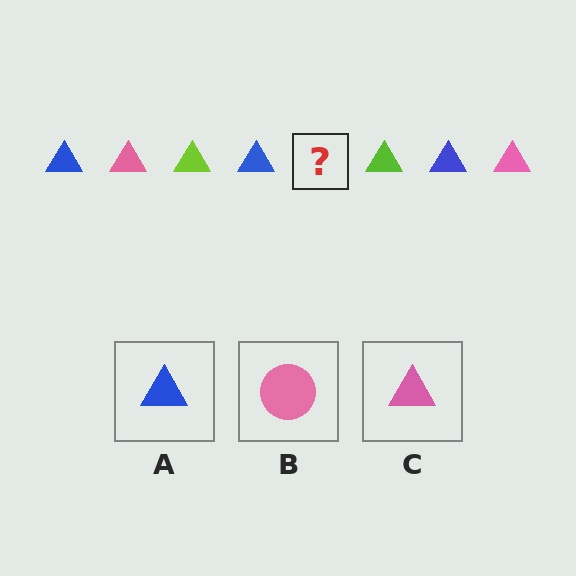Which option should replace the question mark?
Option C.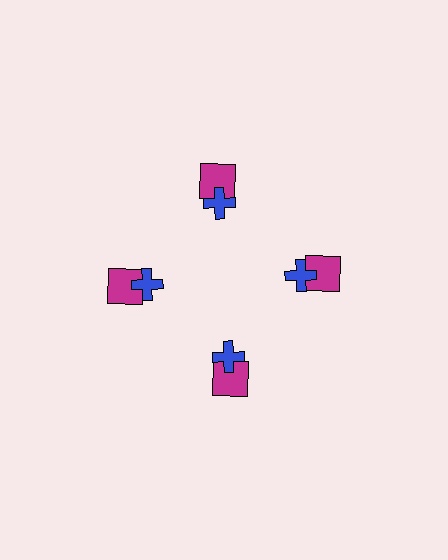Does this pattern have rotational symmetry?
Yes, this pattern has 4-fold rotational symmetry. It looks the same after rotating 90 degrees around the center.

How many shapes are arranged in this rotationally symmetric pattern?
There are 8 shapes, arranged in 4 groups of 2.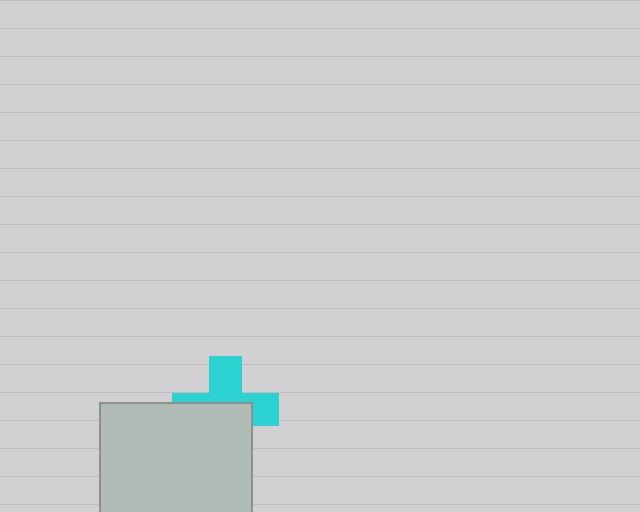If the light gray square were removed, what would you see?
You would see the complete cyan cross.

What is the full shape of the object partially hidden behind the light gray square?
The partially hidden object is a cyan cross.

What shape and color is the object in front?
The object in front is a light gray square.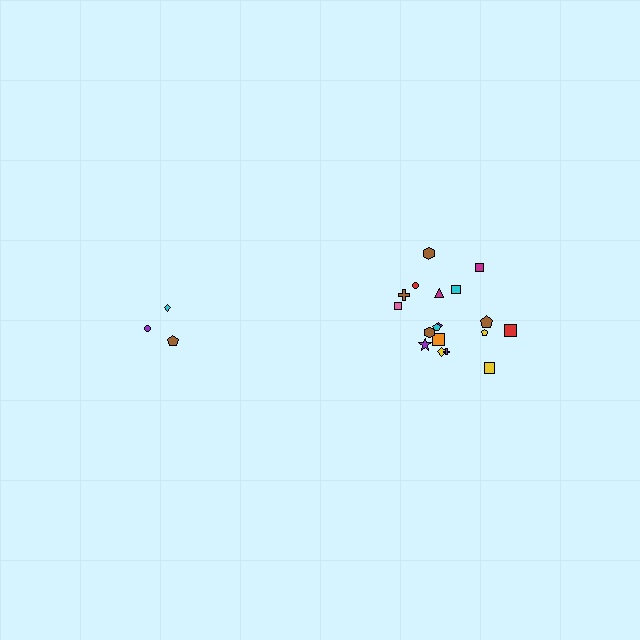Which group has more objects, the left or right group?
The right group.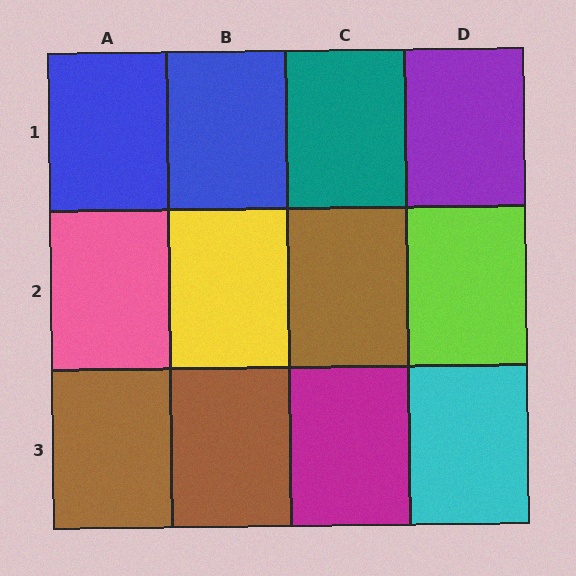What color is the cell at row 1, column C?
Teal.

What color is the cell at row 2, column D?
Lime.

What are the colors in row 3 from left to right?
Brown, brown, magenta, cyan.